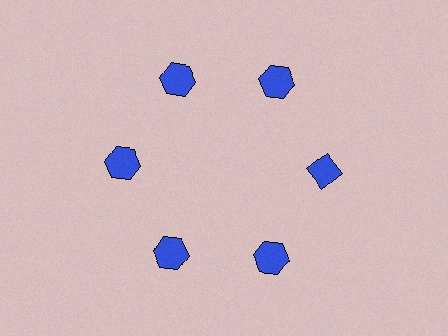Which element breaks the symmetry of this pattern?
The blue diamond at roughly the 3 o'clock position breaks the symmetry. All other shapes are blue hexagons.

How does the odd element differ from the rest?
It has a different shape: diamond instead of hexagon.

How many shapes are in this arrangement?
There are 6 shapes arranged in a ring pattern.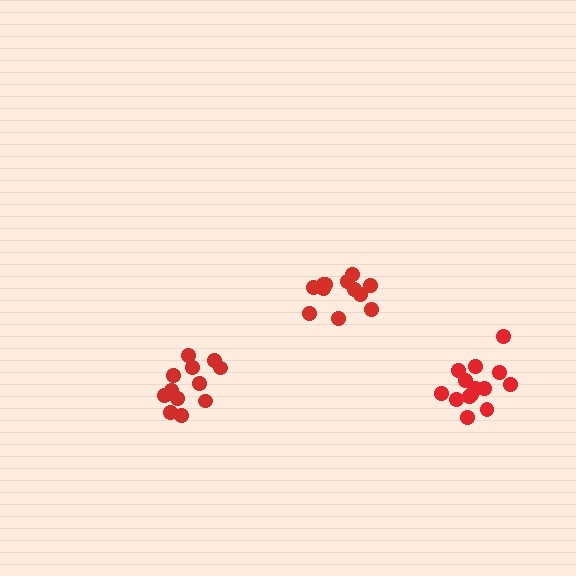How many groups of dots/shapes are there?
There are 3 groups.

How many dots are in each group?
Group 1: 14 dots, Group 2: 12 dots, Group 3: 12 dots (38 total).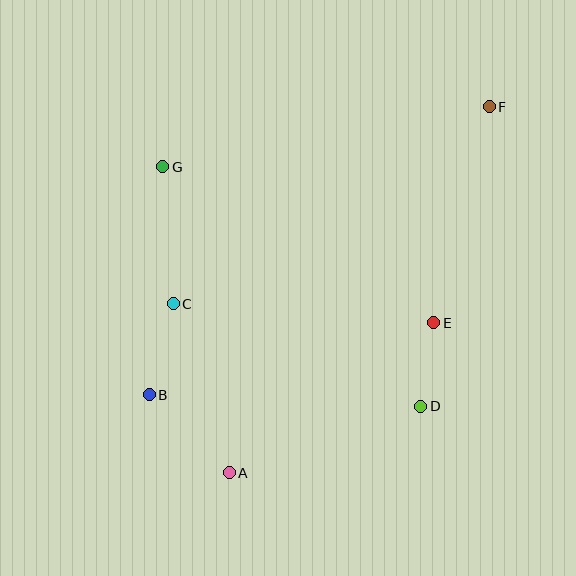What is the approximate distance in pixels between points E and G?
The distance between E and G is approximately 313 pixels.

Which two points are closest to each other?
Points D and E are closest to each other.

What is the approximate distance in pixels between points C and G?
The distance between C and G is approximately 137 pixels.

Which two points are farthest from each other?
Points A and F are farthest from each other.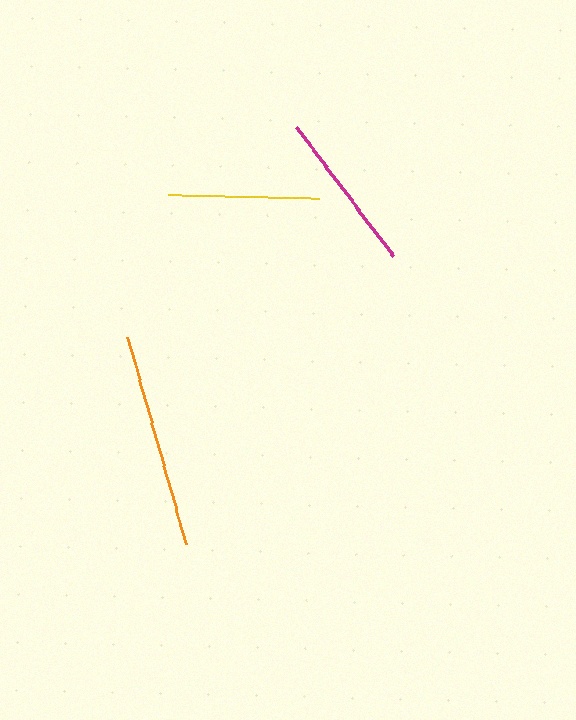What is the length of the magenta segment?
The magenta segment is approximately 162 pixels long.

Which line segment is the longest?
The orange line is the longest at approximately 215 pixels.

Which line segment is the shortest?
The yellow line is the shortest at approximately 151 pixels.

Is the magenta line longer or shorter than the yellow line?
The magenta line is longer than the yellow line.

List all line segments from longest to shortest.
From longest to shortest: orange, magenta, yellow.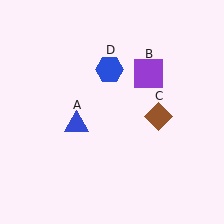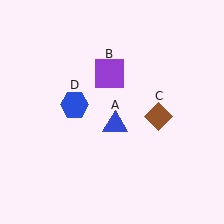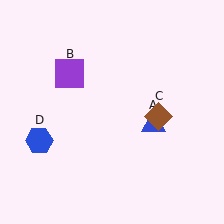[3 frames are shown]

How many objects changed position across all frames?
3 objects changed position: blue triangle (object A), purple square (object B), blue hexagon (object D).